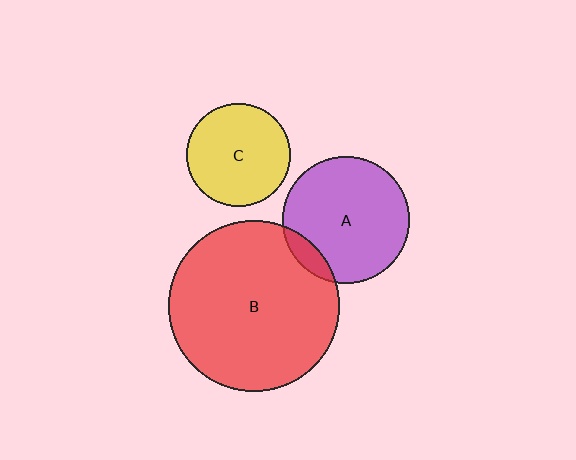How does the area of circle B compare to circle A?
Approximately 1.8 times.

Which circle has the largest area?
Circle B (red).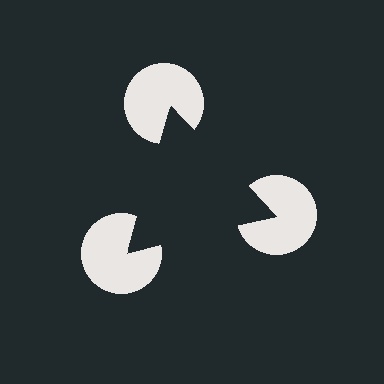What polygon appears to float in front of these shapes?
An illusory triangle — its edges are inferred from the aligned wedge cuts in the pac-man discs, not physically drawn.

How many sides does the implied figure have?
3 sides.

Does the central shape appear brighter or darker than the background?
It typically appears slightly darker than the background, even though no actual brightness change is drawn.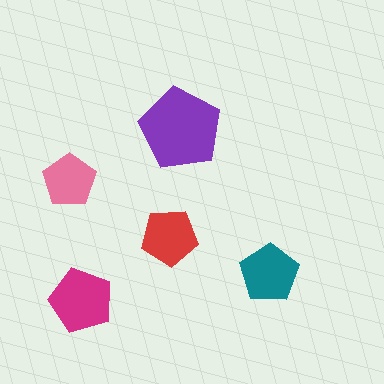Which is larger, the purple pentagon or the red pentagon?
The purple one.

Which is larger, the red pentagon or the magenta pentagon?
The magenta one.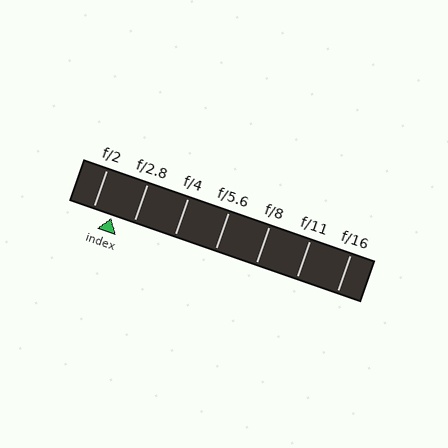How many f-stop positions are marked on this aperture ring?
There are 7 f-stop positions marked.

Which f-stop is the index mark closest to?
The index mark is closest to f/2.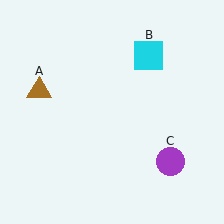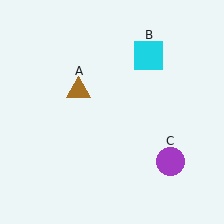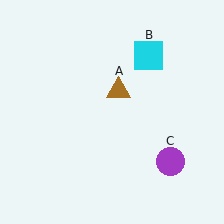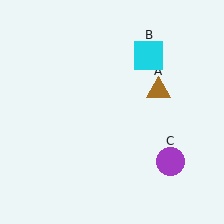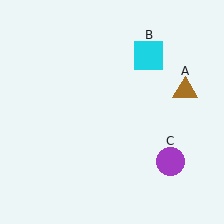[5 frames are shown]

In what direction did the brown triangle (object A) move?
The brown triangle (object A) moved right.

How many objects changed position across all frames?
1 object changed position: brown triangle (object A).